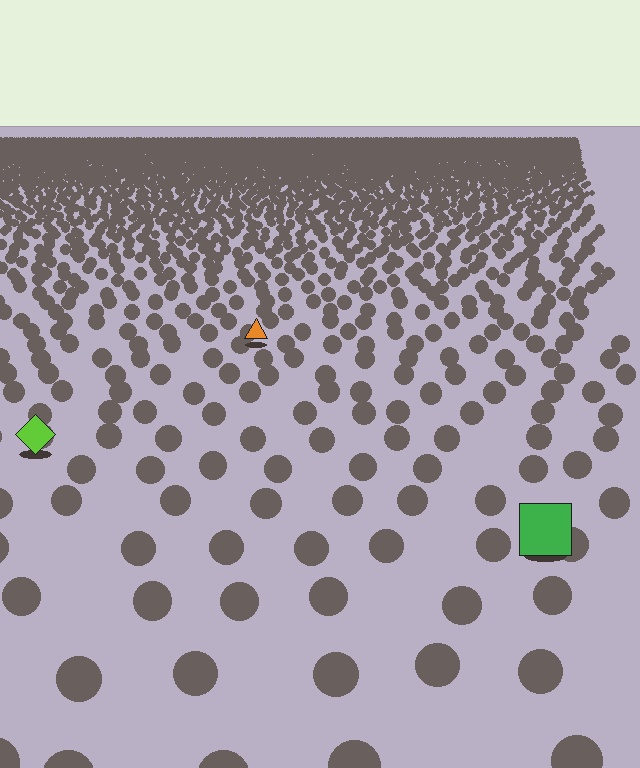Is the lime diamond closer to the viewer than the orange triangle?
Yes. The lime diamond is closer — you can tell from the texture gradient: the ground texture is coarser near it.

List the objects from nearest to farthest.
From nearest to farthest: the green square, the lime diamond, the orange triangle.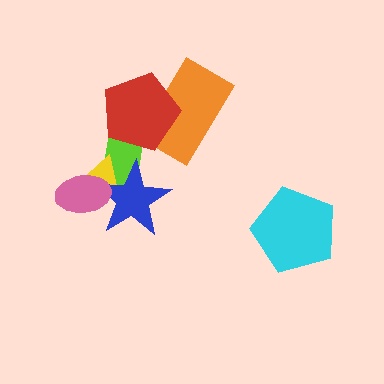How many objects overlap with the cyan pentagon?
0 objects overlap with the cyan pentagon.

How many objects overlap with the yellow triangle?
3 objects overlap with the yellow triangle.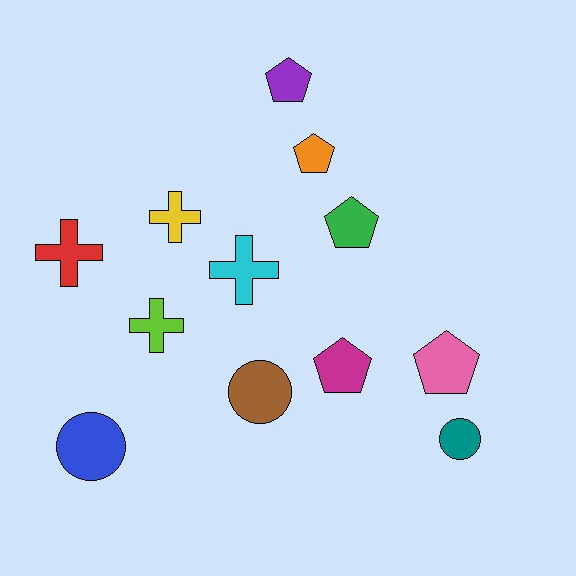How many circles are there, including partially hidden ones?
There are 3 circles.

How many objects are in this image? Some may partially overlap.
There are 12 objects.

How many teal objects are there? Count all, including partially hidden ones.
There is 1 teal object.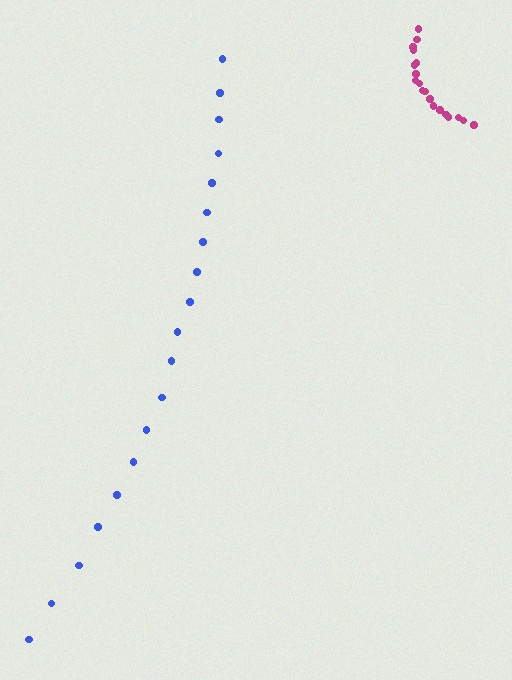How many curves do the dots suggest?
There are 2 distinct paths.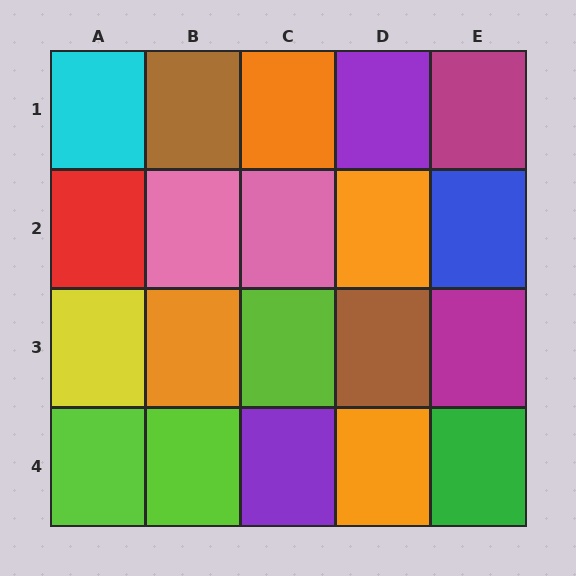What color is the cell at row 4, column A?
Lime.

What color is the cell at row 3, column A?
Yellow.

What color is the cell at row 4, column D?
Orange.